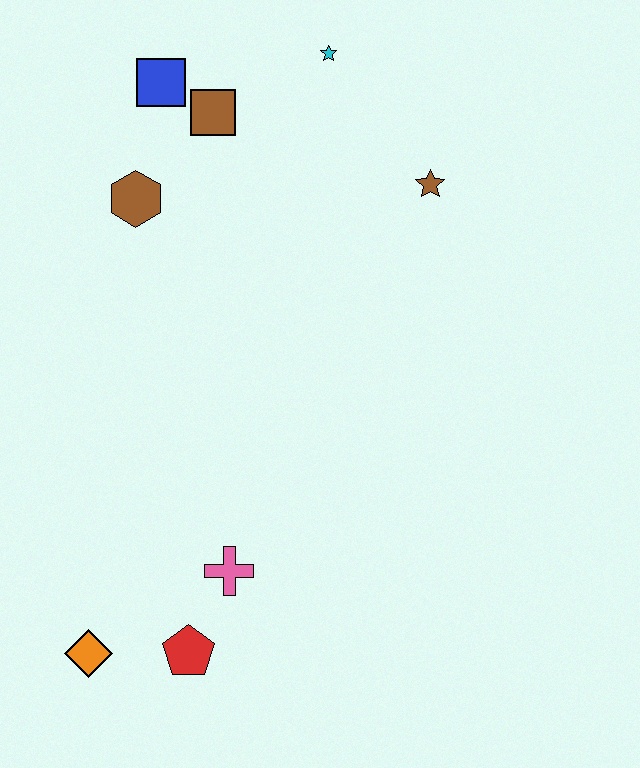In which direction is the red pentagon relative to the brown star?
The red pentagon is below the brown star.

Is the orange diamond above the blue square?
No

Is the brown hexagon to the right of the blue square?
No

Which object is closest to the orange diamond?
The red pentagon is closest to the orange diamond.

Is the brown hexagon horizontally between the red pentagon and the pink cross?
No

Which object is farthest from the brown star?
The orange diamond is farthest from the brown star.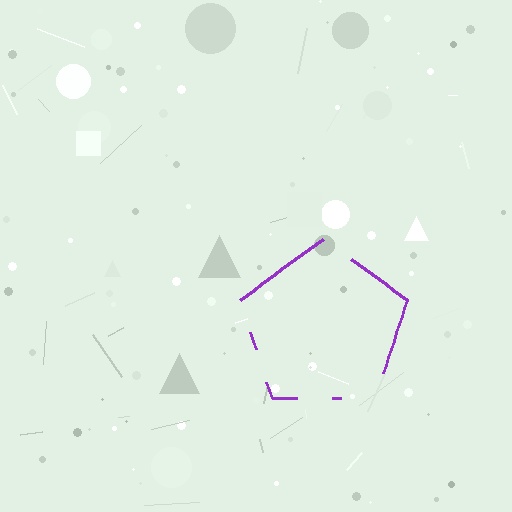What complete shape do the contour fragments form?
The contour fragments form a pentagon.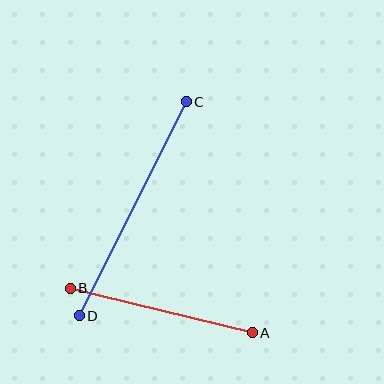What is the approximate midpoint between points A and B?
The midpoint is at approximately (161, 310) pixels.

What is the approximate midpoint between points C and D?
The midpoint is at approximately (133, 209) pixels.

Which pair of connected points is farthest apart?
Points C and D are farthest apart.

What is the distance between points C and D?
The distance is approximately 239 pixels.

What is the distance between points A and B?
The distance is approximately 187 pixels.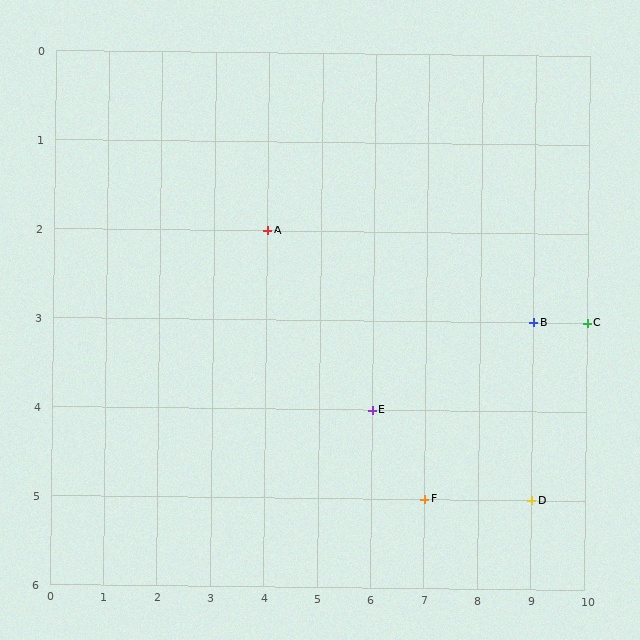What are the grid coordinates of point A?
Point A is at grid coordinates (4, 2).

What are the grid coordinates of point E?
Point E is at grid coordinates (6, 4).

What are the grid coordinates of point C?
Point C is at grid coordinates (10, 3).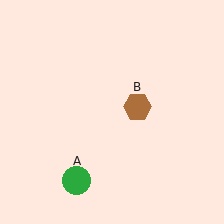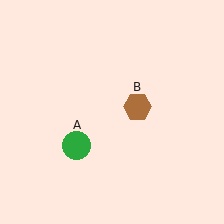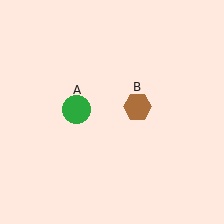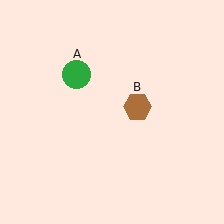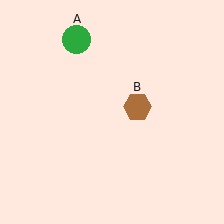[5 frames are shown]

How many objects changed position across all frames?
1 object changed position: green circle (object A).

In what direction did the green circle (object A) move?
The green circle (object A) moved up.